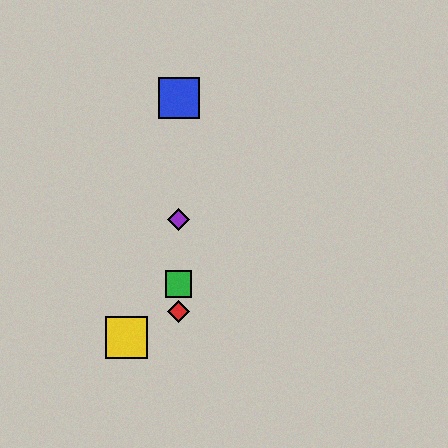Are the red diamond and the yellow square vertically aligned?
No, the red diamond is at x≈179 and the yellow square is at x≈127.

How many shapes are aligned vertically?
4 shapes (the red diamond, the blue square, the green square, the purple diamond) are aligned vertically.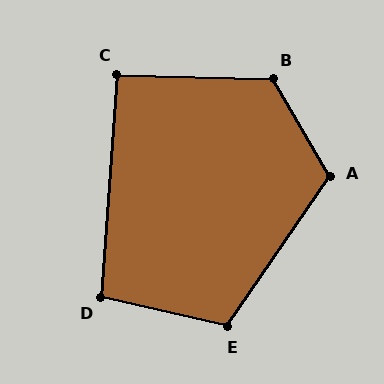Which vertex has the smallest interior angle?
C, at approximately 93 degrees.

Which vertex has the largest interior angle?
B, at approximately 122 degrees.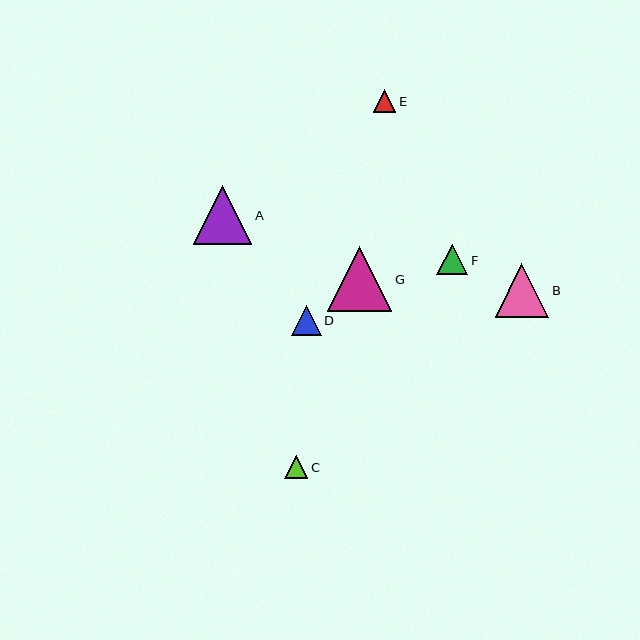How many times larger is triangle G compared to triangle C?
Triangle G is approximately 2.8 times the size of triangle C.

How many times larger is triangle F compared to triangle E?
Triangle F is approximately 1.3 times the size of triangle E.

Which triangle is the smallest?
Triangle E is the smallest with a size of approximately 23 pixels.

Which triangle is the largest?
Triangle G is the largest with a size of approximately 64 pixels.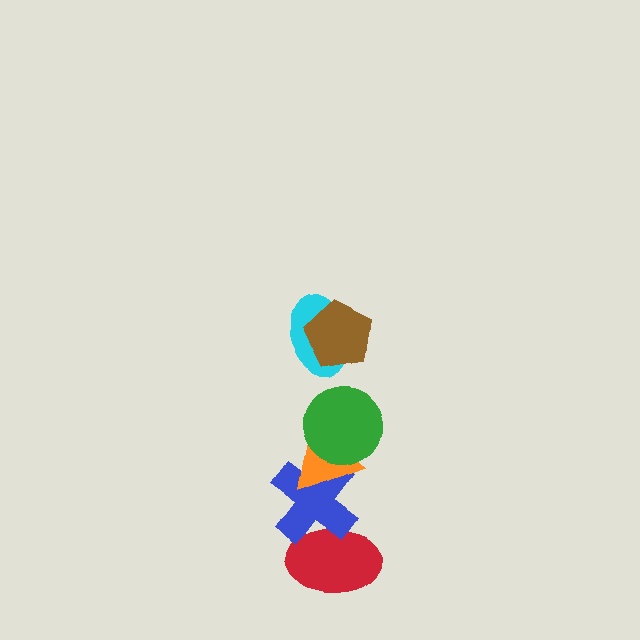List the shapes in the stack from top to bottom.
From top to bottom: the brown pentagon, the cyan ellipse, the green circle, the orange triangle, the blue cross, the red ellipse.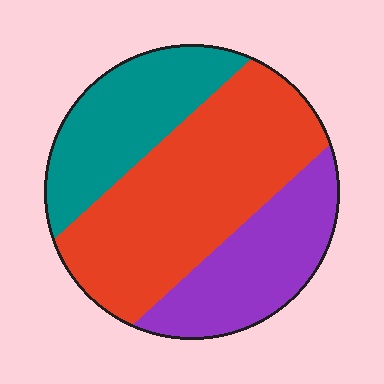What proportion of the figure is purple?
Purple covers around 25% of the figure.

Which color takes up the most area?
Red, at roughly 50%.